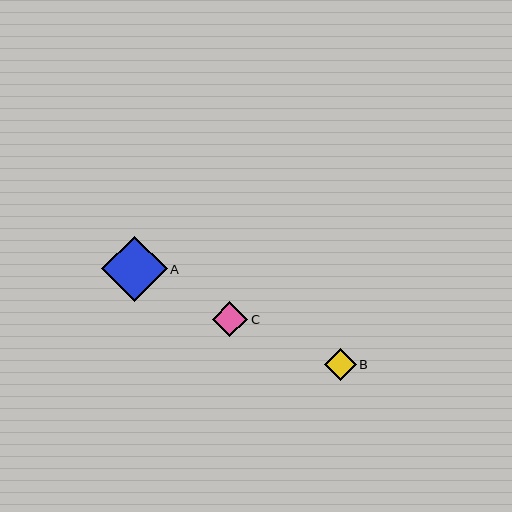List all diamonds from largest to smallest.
From largest to smallest: A, C, B.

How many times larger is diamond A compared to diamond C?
Diamond A is approximately 1.8 times the size of diamond C.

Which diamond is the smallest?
Diamond B is the smallest with a size of approximately 32 pixels.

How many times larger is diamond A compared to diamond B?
Diamond A is approximately 2.0 times the size of diamond B.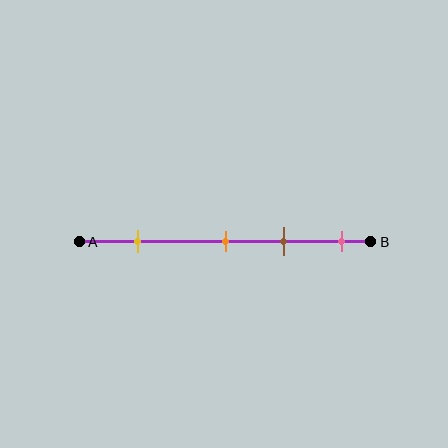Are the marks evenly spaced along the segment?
No, the marks are not evenly spaced.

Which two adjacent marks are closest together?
The orange and brown marks are the closest adjacent pair.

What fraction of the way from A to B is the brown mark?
The brown mark is approximately 70% (0.7) of the way from A to B.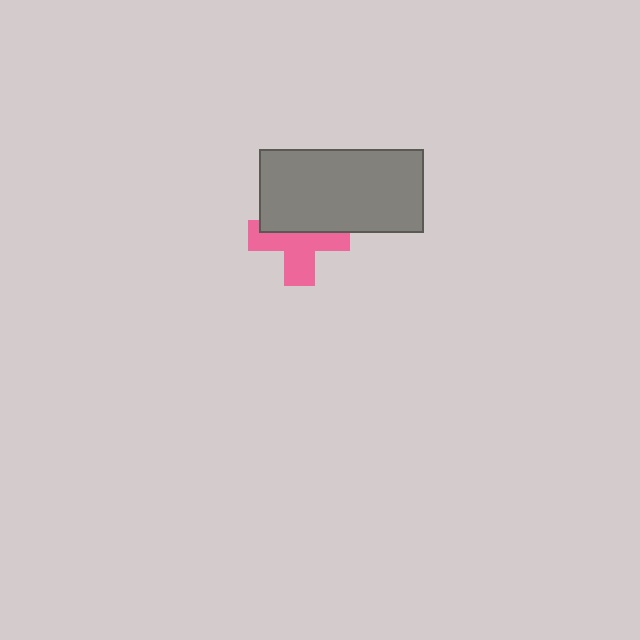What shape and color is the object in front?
The object in front is a gray rectangle.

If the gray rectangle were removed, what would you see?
You would see the complete pink cross.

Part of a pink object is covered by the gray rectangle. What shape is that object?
It is a cross.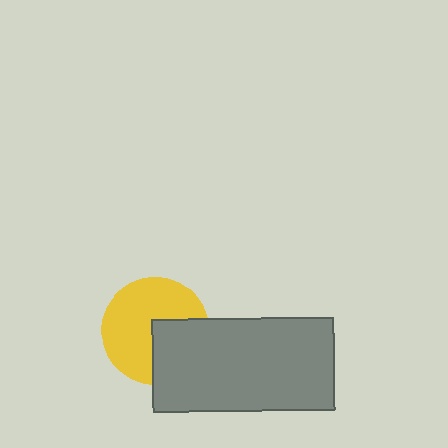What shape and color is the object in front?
The object in front is a gray rectangle.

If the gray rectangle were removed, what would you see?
You would see the complete yellow circle.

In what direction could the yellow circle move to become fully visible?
The yellow circle could move toward the upper-left. That would shift it out from behind the gray rectangle entirely.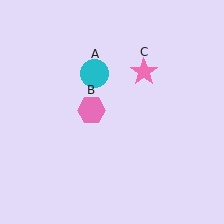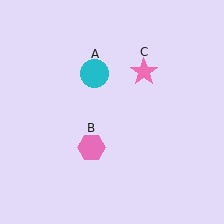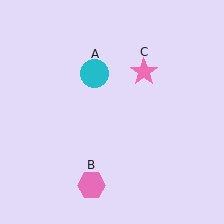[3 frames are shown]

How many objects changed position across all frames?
1 object changed position: pink hexagon (object B).